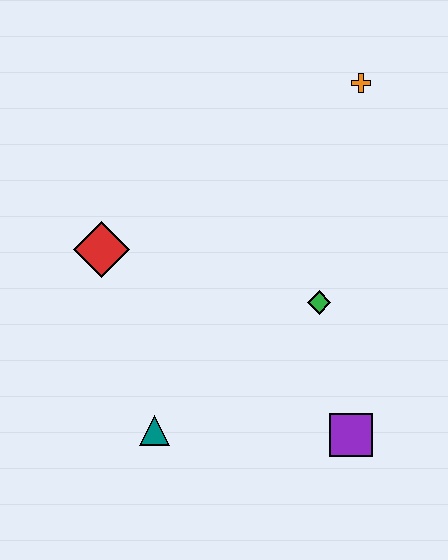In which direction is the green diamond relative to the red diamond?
The green diamond is to the right of the red diamond.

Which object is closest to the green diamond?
The purple square is closest to the green diamond.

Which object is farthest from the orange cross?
The teal triangle is farthest from the orange cross.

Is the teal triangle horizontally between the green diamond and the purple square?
No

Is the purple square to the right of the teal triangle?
Yes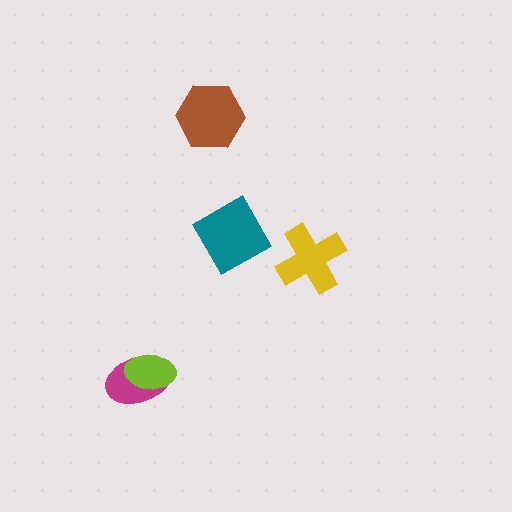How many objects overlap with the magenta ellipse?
1 object overlaps with the magenta ellipse.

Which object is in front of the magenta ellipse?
The lime ellipse is in front of the magenta ellipse.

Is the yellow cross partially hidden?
No, no other shape covers it.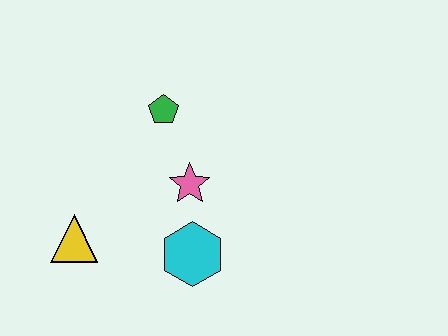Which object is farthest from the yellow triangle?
The green pentagon is farthest from the yellow triangle.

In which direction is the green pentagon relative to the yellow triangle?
The green pentagon is above the yellow triangle.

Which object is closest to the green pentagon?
The pink star is closest to the green pentagon.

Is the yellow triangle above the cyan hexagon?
Yes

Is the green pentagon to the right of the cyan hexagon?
No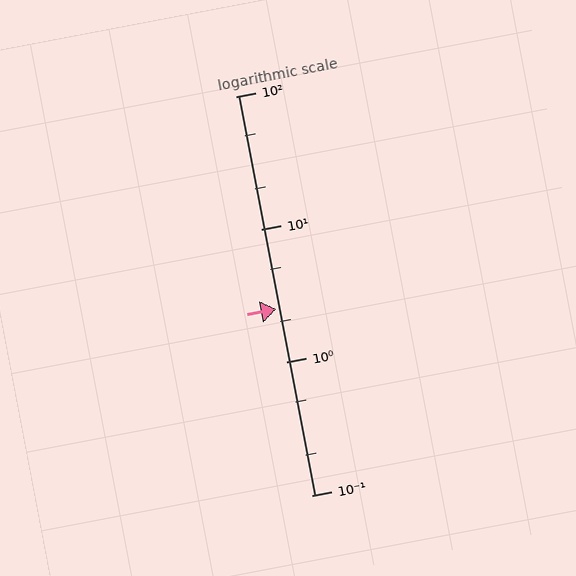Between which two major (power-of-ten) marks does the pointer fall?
The pointer is between 1 and 10.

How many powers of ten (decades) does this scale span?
The scale spans 3 decades, from 0.1 to 100.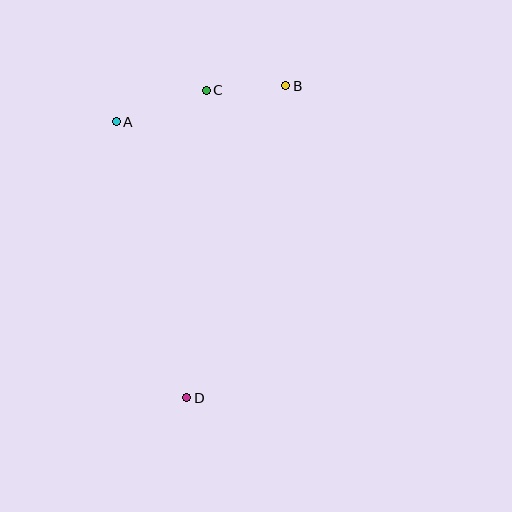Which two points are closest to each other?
Points B and C are closest to each other.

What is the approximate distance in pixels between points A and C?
The distance between A and C is approximately 95 pixels.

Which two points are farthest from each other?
Points B and D are farthest from each other.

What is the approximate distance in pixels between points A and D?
The distance between A and D is approximately 285 pixels.